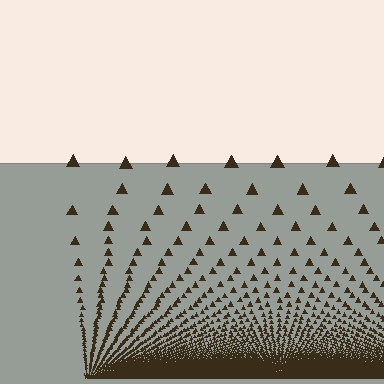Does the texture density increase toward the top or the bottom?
Density increases toward the bottom.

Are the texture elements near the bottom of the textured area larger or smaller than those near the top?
Smaller. The gradient is inverted — elements near the bottom are smaller and denser.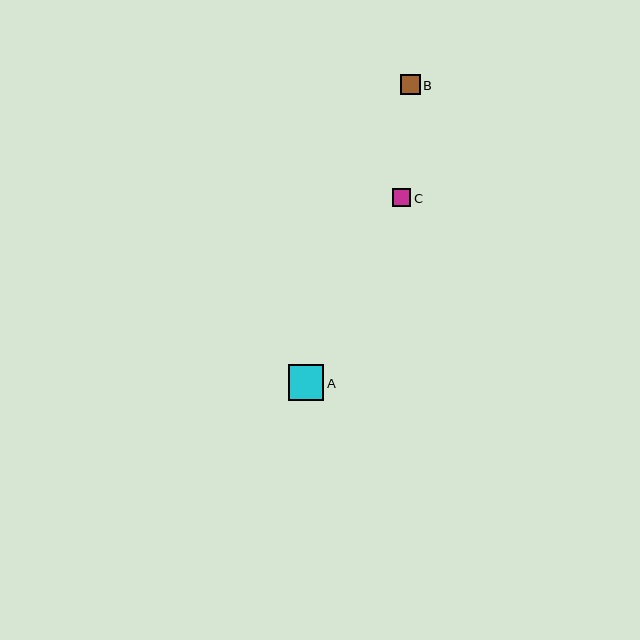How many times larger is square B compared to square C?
Square B is approximately 1.1 times the size of square C.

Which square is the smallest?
Square C is the smallest with a size of approximately 18 pixels.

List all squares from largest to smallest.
From largest to smallest: A, B, C.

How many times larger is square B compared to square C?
Square B is approximately 1.1 times the size of square C.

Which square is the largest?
Square A is the largest with a size of approximately 36 pixels.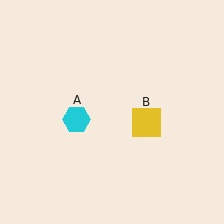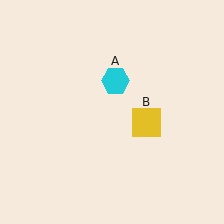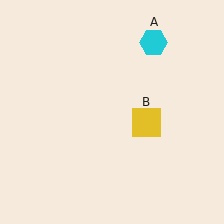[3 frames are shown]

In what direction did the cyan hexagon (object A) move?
The cyan hexagon (object A) moved up and to the right.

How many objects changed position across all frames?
1 object changed position: cyan hexagon (object A).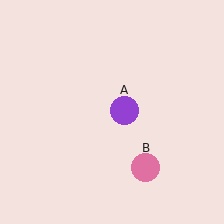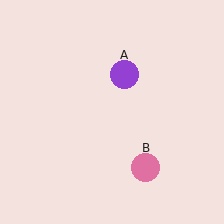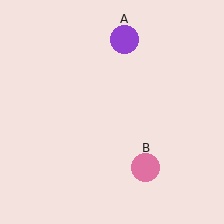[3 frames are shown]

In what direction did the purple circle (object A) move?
The purple circle (object A) moved up.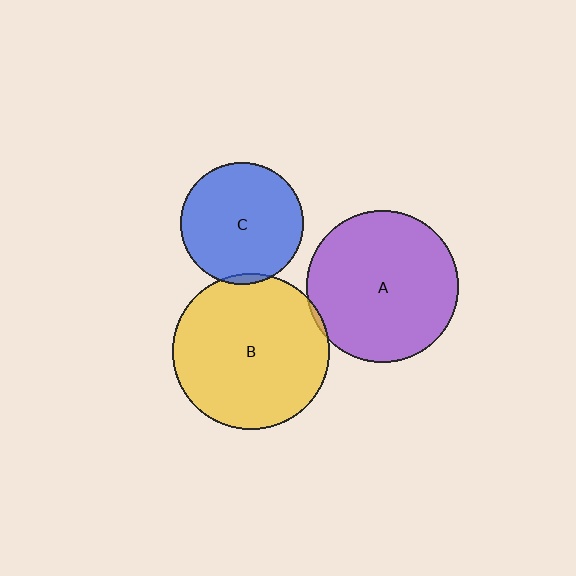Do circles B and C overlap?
Yes.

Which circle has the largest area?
Circle B (yellow).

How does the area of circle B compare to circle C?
Approximately 1.6 times.